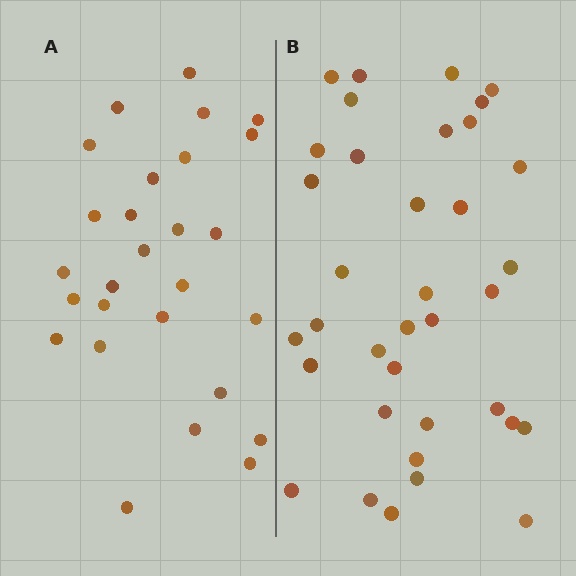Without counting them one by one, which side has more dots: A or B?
Region B (the right region) has more dots.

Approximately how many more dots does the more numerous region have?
Region B has roughly 8 or so more dots than region A.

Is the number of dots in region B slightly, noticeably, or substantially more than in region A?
Region B has noticeably more, but not dramatically so. The ratio is roughly 1.3 to 1.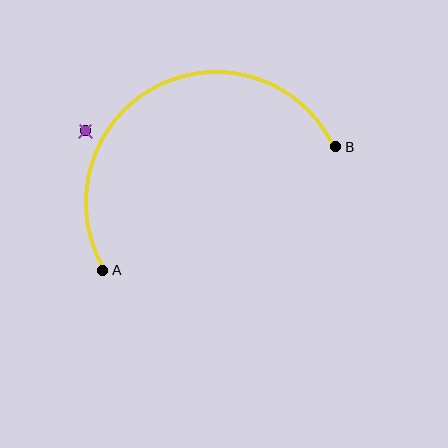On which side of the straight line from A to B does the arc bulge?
The arc bulges above the straight line connecting A and B.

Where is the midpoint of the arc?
The arc midpoint is the point on the curve farthest from the straight line joining A and B. It sits above that line.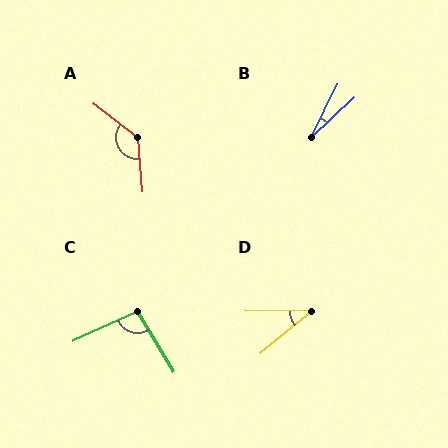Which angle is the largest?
A, at approximately 132 degrees.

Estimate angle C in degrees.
Approximately 97 degrees.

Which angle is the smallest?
B, at approximately 21 degrees.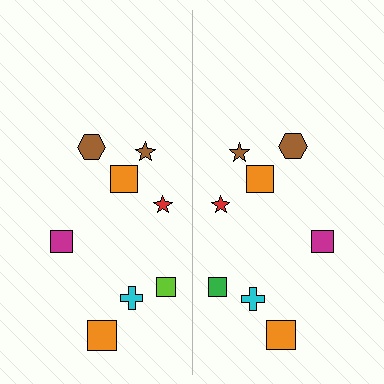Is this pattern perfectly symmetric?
No, the pattern is not perfectly symmetric. The green square on the right side breaks the symmetry — its mirror counterpart is lime.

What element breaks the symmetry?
The green square on the right side breaks the symmetry — its mirror counterpart is lime.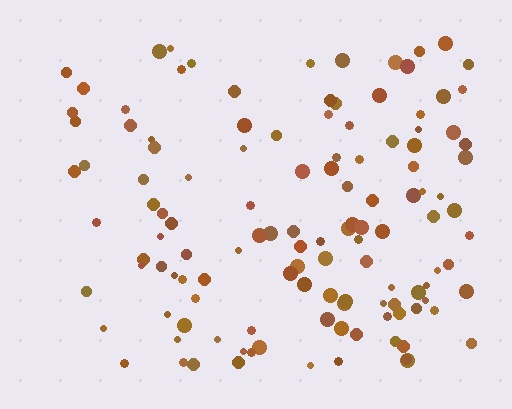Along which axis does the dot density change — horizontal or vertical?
Horizontal.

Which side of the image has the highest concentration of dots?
The right.